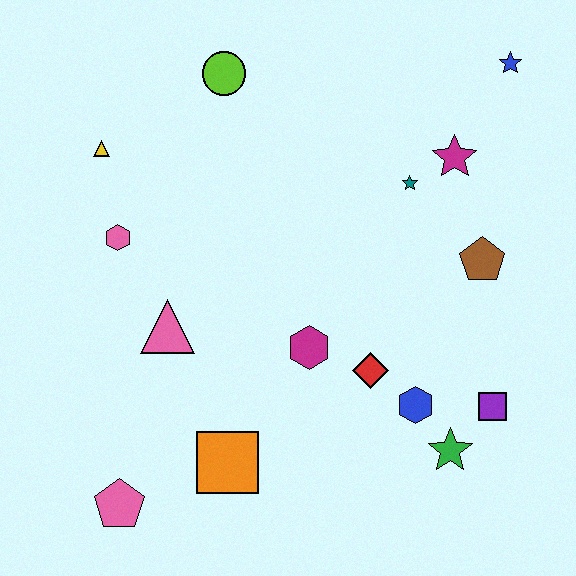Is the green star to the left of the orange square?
No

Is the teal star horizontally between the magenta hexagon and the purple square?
Yes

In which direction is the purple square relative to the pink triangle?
The purple square is to the right of the pink triangle.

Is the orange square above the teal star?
No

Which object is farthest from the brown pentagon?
The pink pentagon is farthest from the brown pentagon.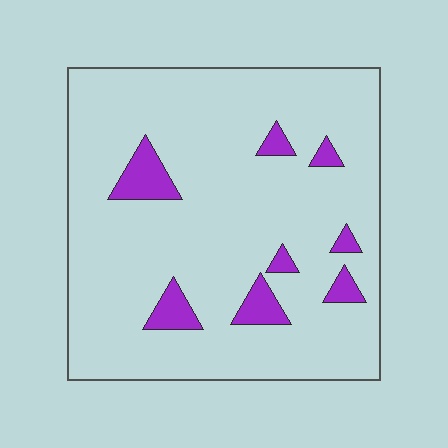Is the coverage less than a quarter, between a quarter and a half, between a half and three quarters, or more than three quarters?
Less than a quarter.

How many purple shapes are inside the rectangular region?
8.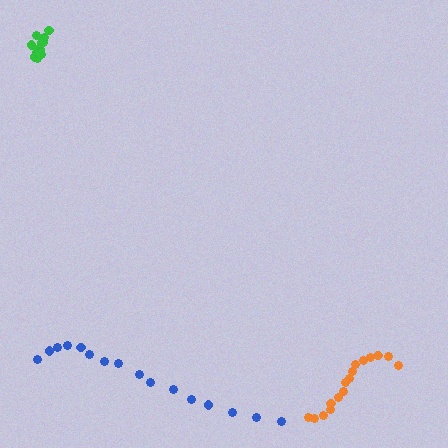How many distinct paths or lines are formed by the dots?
There are 3 distinct paths.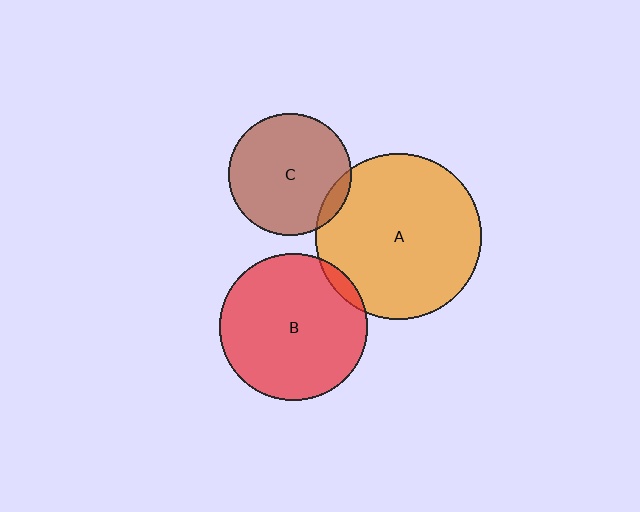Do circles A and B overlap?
Yes.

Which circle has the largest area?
Circle A (orange).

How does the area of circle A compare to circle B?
Approximately 1.3 times.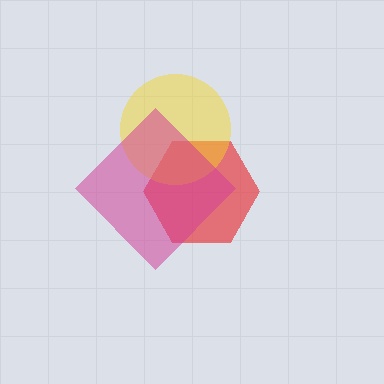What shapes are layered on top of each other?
The layered shapes are: a red hexagon, a yellow circle, a magenta diamond.